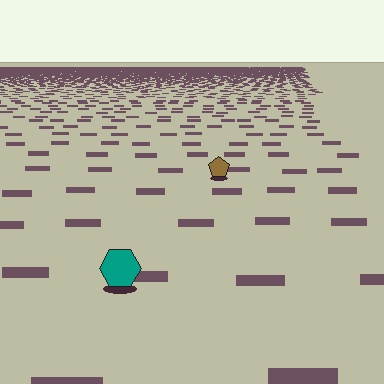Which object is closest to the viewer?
The teal hexagon is closest. The texture marks near it are larger and more spread out.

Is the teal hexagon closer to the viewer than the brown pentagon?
Yes. The teal hexagon is closer — you can tell from the texture gradient: the ground texture is coarser near it.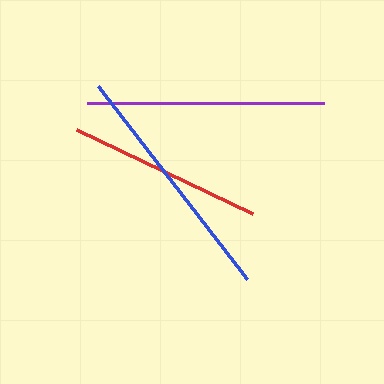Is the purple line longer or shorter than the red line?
The purple line is longer than the red line.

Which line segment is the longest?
The blue line is the longest at approximately 244 pixels.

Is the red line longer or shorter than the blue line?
The blue line is longer than the red line.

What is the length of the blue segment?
The blue segment is approximately 244 pixels long.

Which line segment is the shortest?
The red line is the shortest at approximately 195 pixels.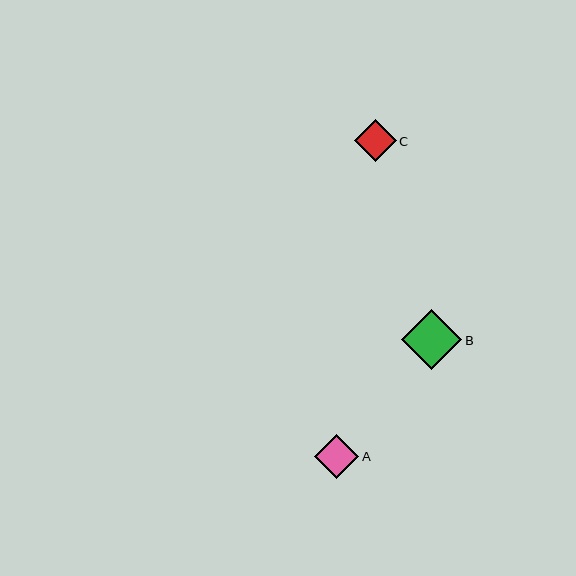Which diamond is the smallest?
Diamond C is the smallest with a size of approximately 42 pixels.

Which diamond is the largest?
Diamond B is the largest with a size of approximately 60 pixels.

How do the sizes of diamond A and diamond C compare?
Diamond A and diamond C are approximately the same size.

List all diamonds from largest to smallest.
From largest to smallest: B, A, C.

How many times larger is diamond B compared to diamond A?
Diamond B is approximately 1.4 times the size of diamond A.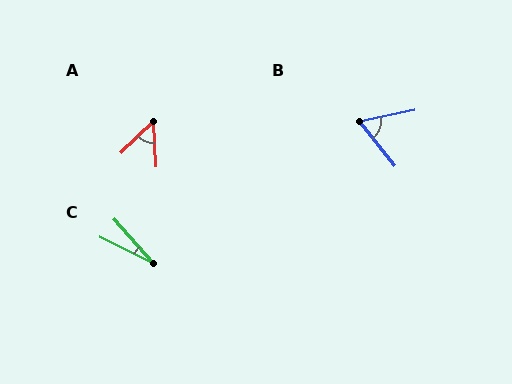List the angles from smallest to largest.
C (22°), A (49°), B (64°).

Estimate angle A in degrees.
Approximately 49 degrees.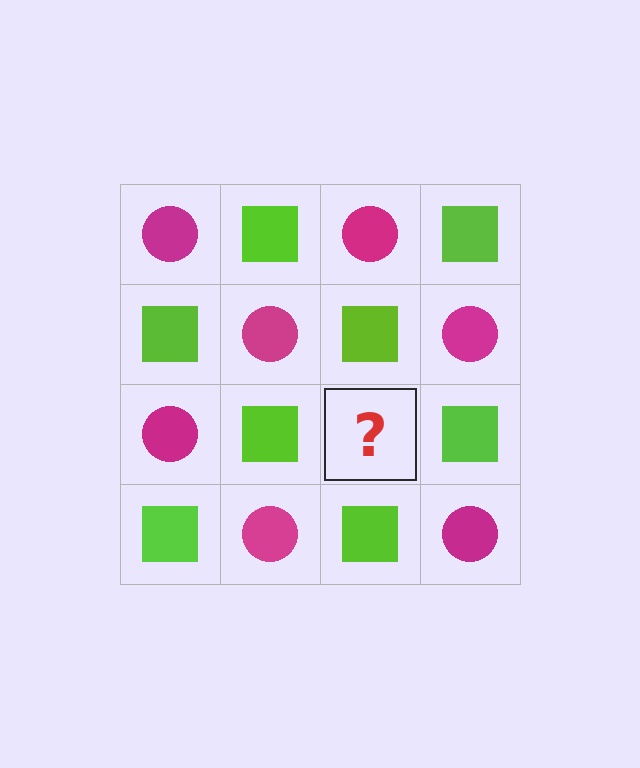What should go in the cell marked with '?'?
The missing cell should contain a magenta circle.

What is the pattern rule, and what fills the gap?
The rule is that it alternates magenta circle and lime square in a checkerboard pattern. The gap should be filled with a magenta circle.